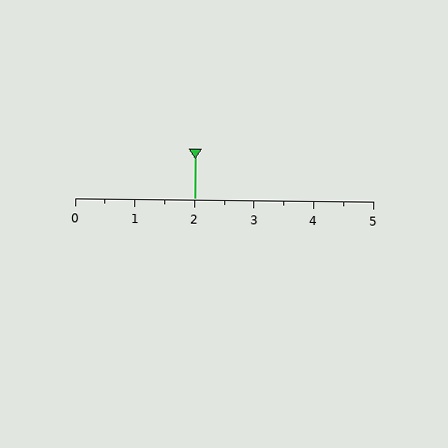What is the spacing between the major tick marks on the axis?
The major ticks are spaced 1 apart.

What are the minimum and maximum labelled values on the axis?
The axis runs from 0 to 5.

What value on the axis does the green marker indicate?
The marker indicates approximately 2.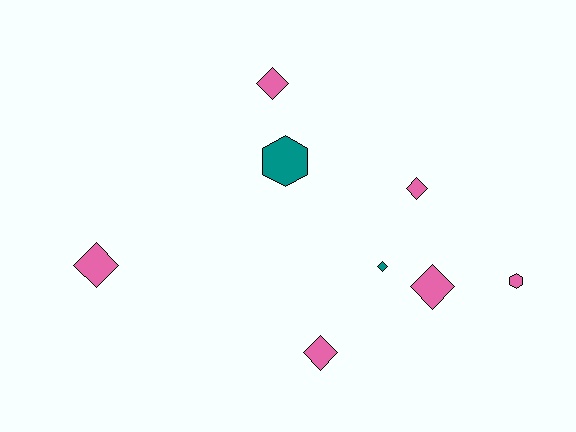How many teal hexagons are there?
There is 1 teal hexagon.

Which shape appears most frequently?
Diamond, with 6 objects.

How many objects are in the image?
There are 8 objects.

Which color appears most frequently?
Pink, with 6 objects.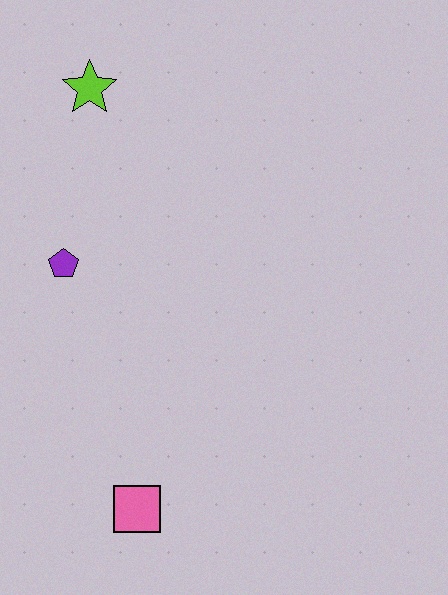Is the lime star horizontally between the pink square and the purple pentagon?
Yes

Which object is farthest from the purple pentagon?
The pink square is farthest from the purple pentagon.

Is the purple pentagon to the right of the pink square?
No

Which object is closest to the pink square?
The purple pentagon is closest to the pink square.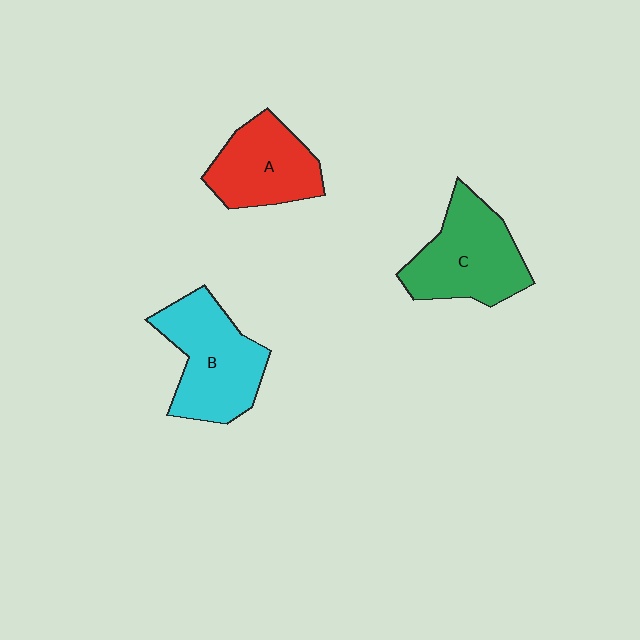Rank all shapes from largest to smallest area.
From largest to smallest: B (cyan), C (green), A (red).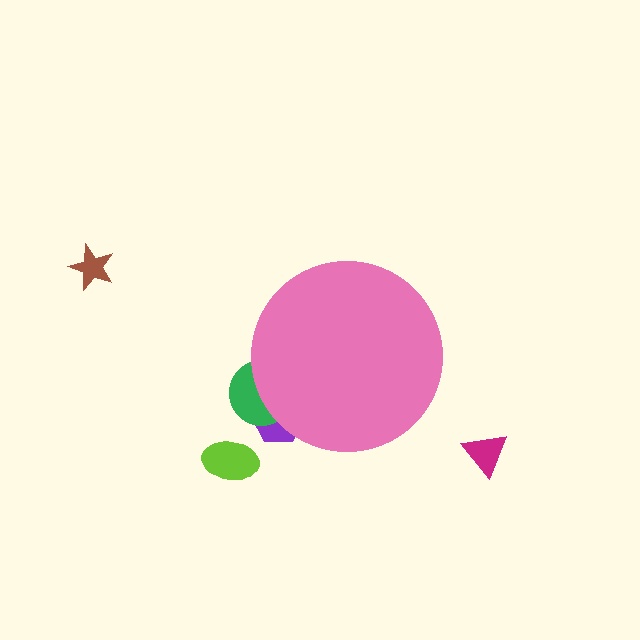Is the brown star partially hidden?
No, the brown star is fully visible.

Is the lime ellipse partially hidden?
No, the lime ellipse is fully visible.